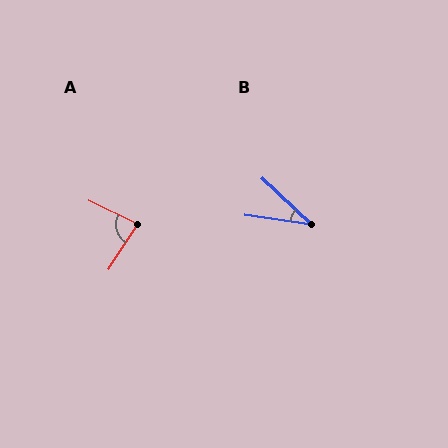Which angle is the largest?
A, at approximately 84 degrees.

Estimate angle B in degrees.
Approximately 35 degrees.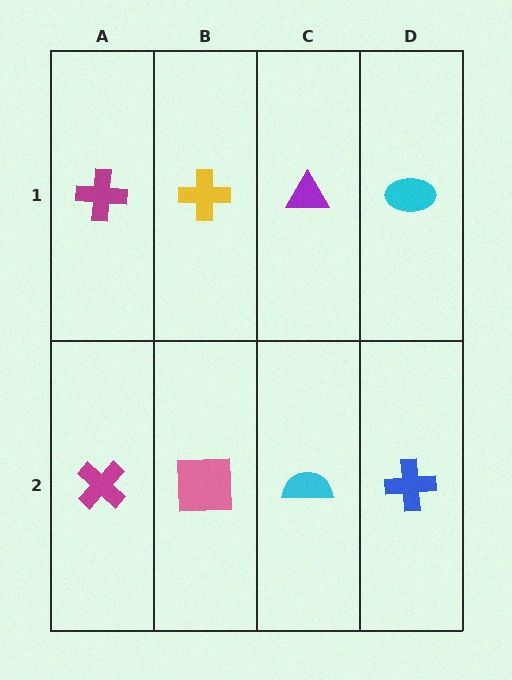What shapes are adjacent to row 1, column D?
A blue cross (row 2, column D), a purple triangle (row 1, column C).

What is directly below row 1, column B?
A pink square.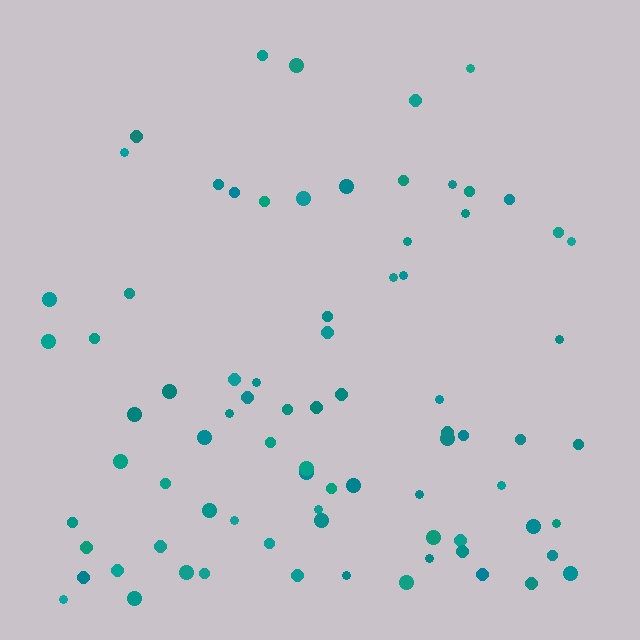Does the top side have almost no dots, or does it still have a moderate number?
Still a moderate number, just noticeably fewer than the bottom.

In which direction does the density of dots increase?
From top to bottom, with the bottom side densest.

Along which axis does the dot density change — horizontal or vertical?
Vertical.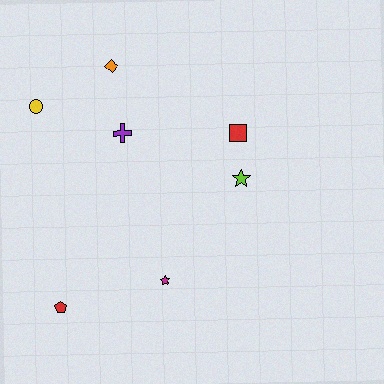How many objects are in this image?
There are 7 objects.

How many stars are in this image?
There are 2 stars.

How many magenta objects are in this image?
There is 1 magenta object.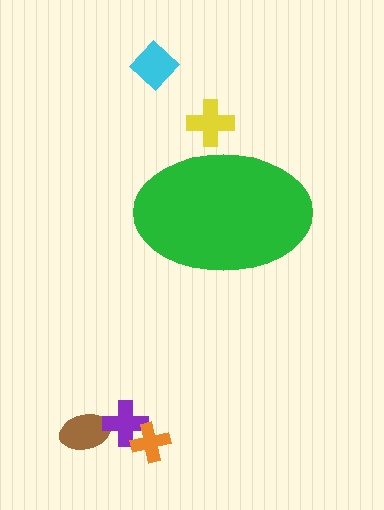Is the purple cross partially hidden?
No, the purple cross is fully visible.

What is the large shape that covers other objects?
A green ellipse.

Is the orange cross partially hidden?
No, the orange cross is fully visible.